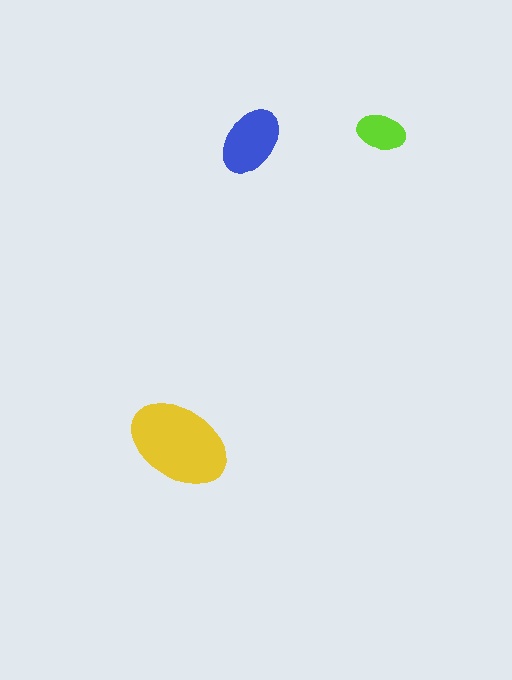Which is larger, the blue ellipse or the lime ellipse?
The blue one.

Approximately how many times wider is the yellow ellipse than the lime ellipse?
About 2 times wider.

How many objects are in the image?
There are 3 objects in the image.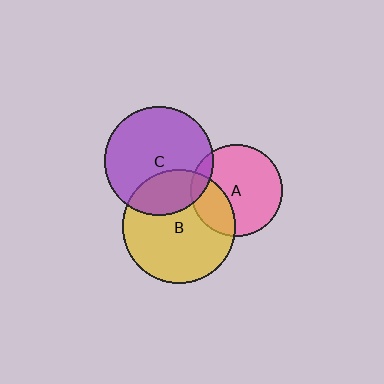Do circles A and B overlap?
Yes.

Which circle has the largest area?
Circle B (yellow).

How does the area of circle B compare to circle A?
Approximately 1.5 times.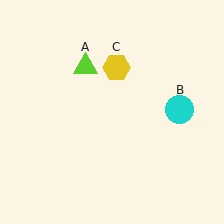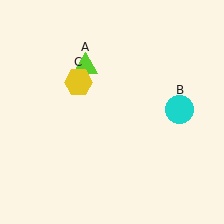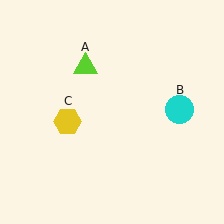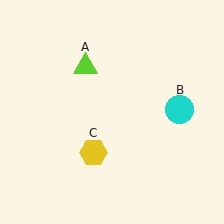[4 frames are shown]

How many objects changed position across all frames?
1 object changed position: yellow hexagon (object C).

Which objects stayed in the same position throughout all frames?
Lime triangle (object A) and cyan circle (object B) remained stationary.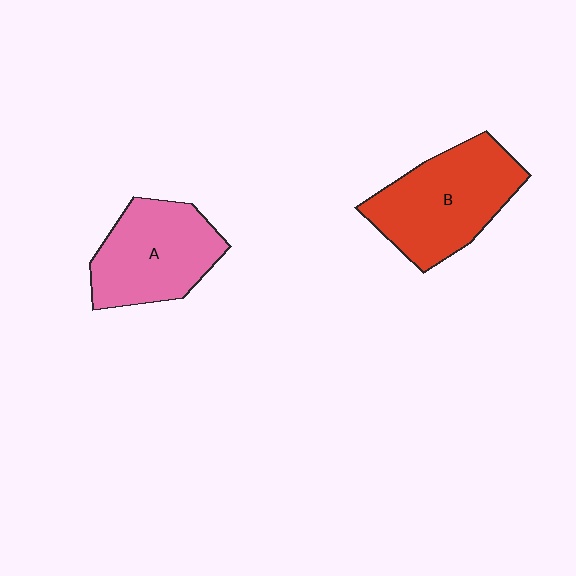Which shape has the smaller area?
Shape A (pink).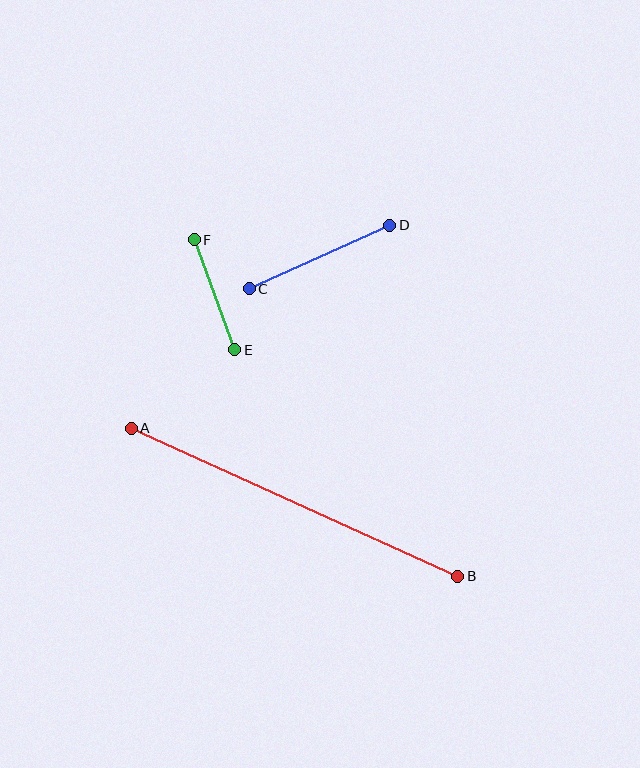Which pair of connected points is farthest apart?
Points A and B are farthest apart.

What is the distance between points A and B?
The distance is approximately 358 pixels.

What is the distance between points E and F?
The distance is approximately 117 pixels.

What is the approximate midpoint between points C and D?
The midpoint is at approximately (319, 257) pixels.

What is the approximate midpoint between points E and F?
The midpoint is at approximately (215, 295) pixels.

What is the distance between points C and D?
The distance is approximately 154 pixels.